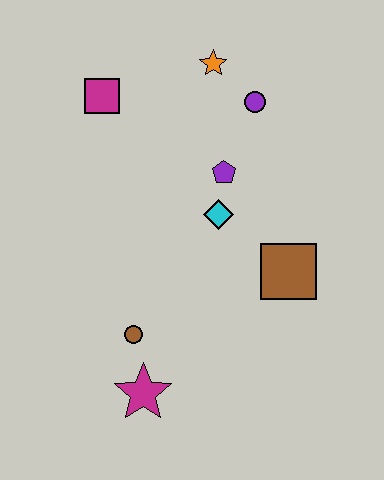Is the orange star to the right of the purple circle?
No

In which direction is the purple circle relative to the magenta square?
The purple circle is to the right of the magenta square.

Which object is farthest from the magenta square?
The magenta star is farthest from the magenta square.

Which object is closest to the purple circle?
The orange star is closest to the purple circle.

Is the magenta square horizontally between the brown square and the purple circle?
No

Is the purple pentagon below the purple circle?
Yes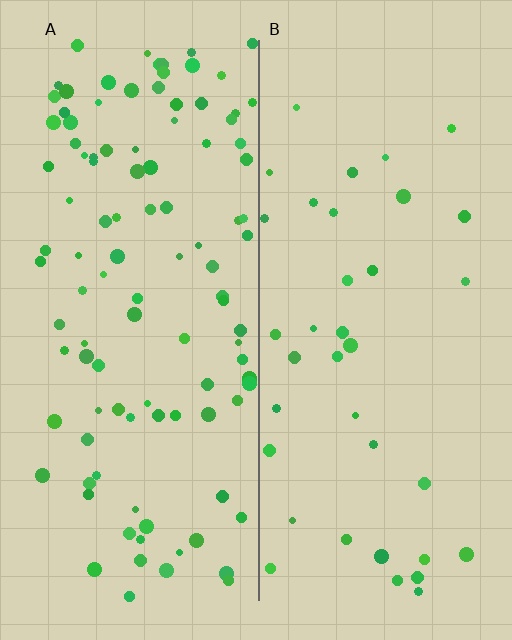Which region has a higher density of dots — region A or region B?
A (the left).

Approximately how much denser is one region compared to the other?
Approximately 2.9× — region A over region B.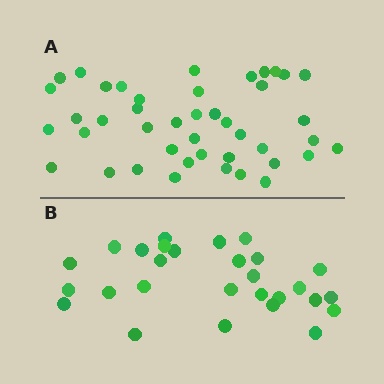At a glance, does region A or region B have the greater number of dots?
Region A (the top region) has more dots.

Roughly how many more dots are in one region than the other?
Region A has approximately 15 more dots than region B.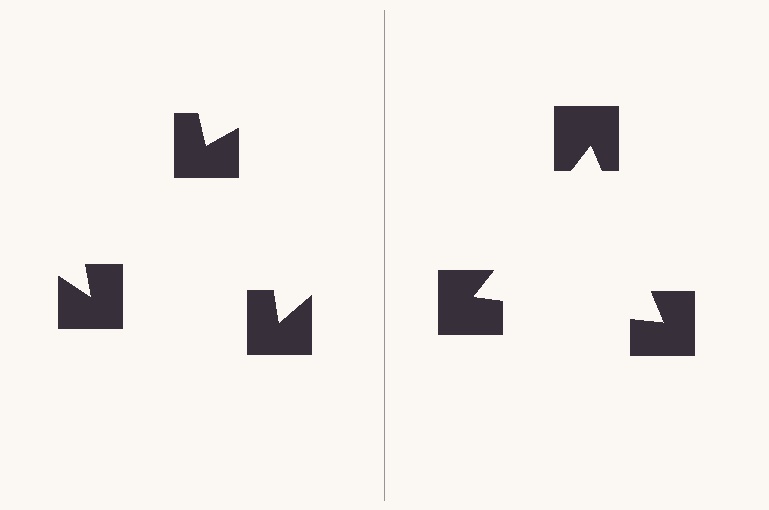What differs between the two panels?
The notched squares are positioned identically on both sides; only the wedge orientations differ. On the right they align to a triangle; on the left they are misaligned.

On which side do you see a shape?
An illusory triangle appears on the right side. On the left side the wedge cuts are rotated, so no coherent shape forms.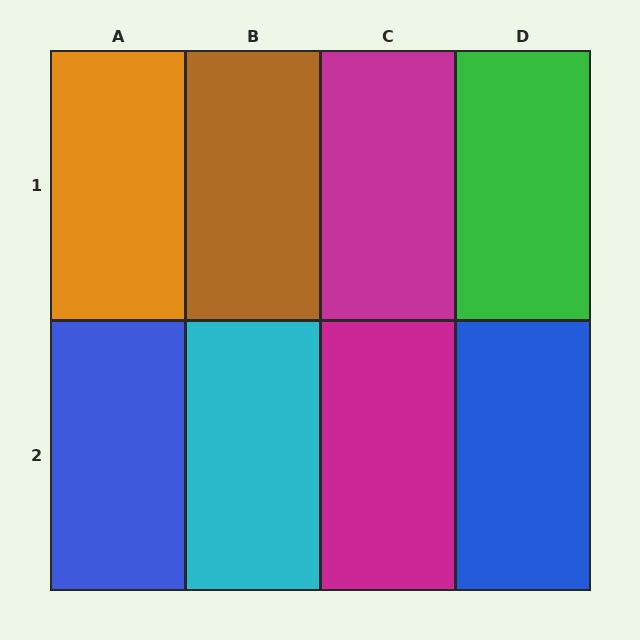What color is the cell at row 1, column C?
Magenta.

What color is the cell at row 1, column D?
Green.